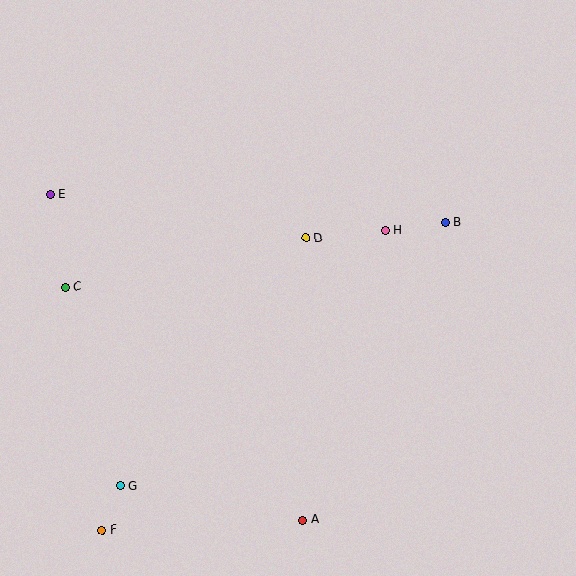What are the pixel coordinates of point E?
Point E is at (50, 195).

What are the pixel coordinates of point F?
Point F is at (102, 530).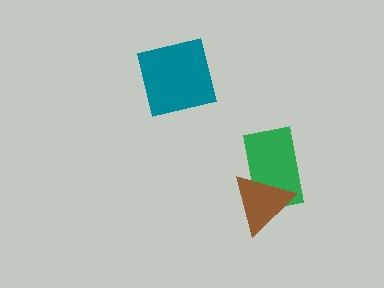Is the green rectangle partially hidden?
Yes, it is partially covered by another shape.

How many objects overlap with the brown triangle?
1 object overlaps with the brown triangle.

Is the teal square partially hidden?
No, no other shape covers it.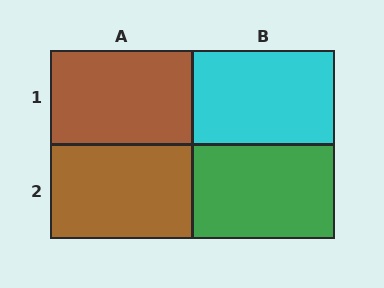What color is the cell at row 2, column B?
Green.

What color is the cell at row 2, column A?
Brown.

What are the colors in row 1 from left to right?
Brown, cyan.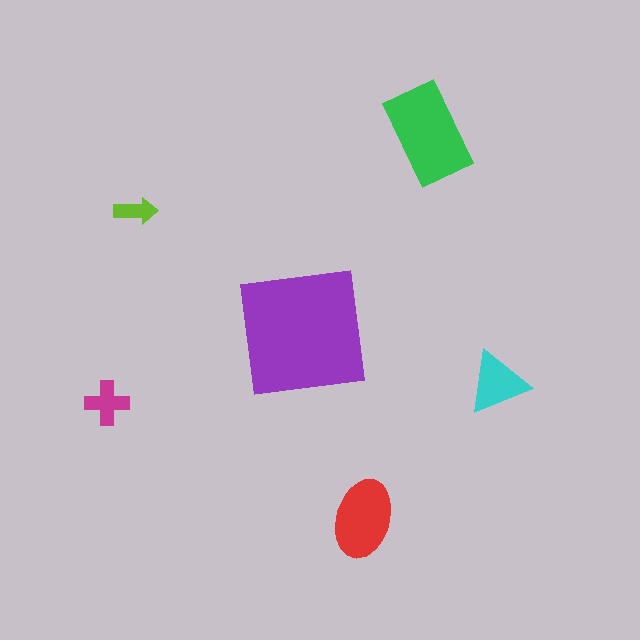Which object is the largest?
The purple square.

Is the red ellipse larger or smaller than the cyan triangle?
Larger.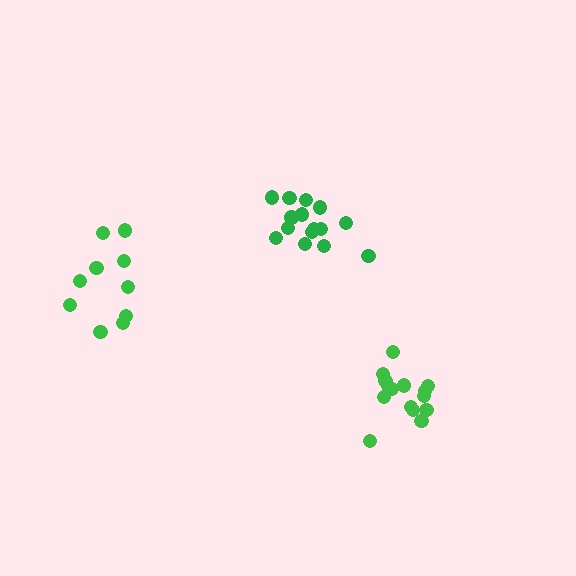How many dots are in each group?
Group 1: 16 dots, Group 2: 15 dots, Group 3: 10 dots (41 total).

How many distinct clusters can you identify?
There are 3 distinct clusters.